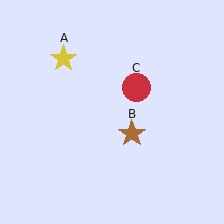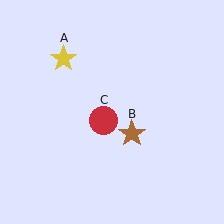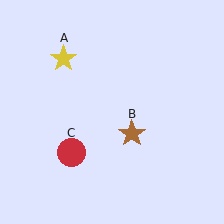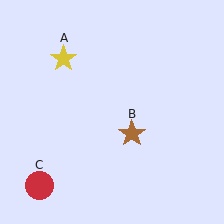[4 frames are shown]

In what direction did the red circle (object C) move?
The red circle (object C) moved down and to the left.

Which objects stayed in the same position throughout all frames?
Yellow star (object A) and brown star (object B) remained stationary.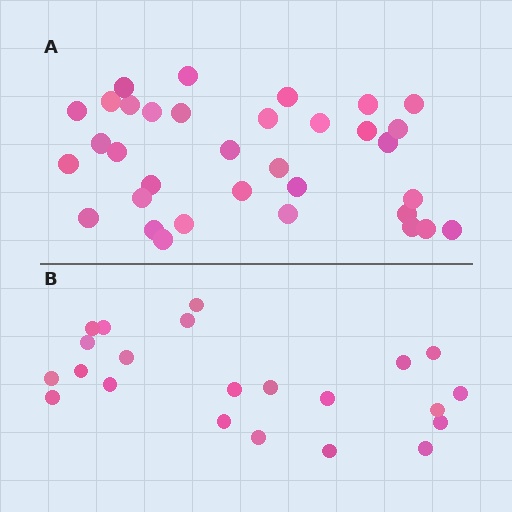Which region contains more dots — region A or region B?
Region A (the top region) has more dots.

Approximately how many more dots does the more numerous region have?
Region A has roughly 12 or so more dots than region B.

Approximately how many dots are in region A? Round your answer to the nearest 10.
About 30 dots. (The exact count is 34, which rounds to 30.)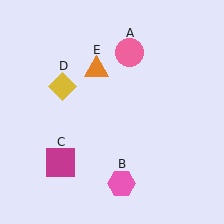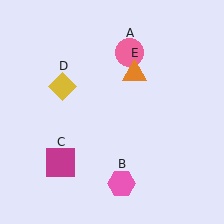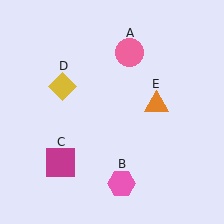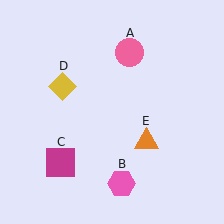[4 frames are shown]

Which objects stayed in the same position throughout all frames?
Pink circle (object A) and pink hexagon (object B) and magenta square (object C) and yellow diamond (object D) remained stationary.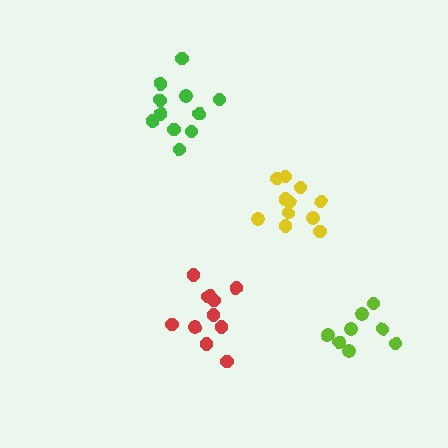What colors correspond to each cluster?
The clusters are colored: red, green, yellow, lime.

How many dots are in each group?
Group 1: 11 dots, Group 2: 11 dots, Group 3: 11 dots, Group 4: 8 dots (41 total).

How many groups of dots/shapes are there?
There are 4 groups.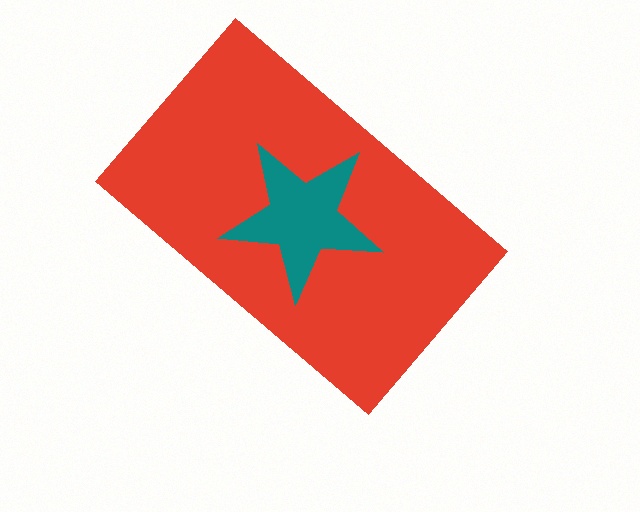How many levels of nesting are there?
2.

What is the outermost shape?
The red rectangle.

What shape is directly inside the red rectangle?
The teal star.